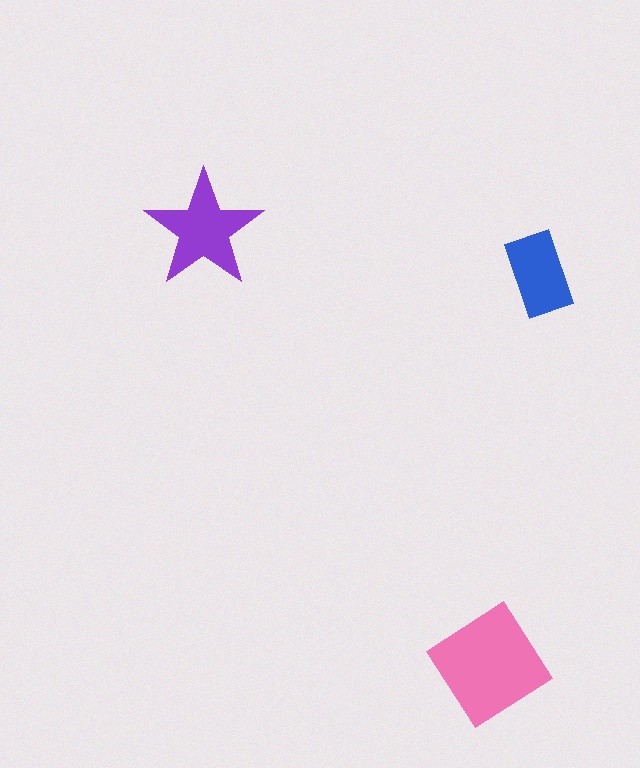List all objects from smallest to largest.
The blue rectangle, the purple star, the pink diamond.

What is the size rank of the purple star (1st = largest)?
2nd.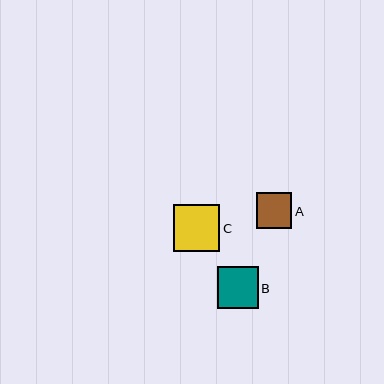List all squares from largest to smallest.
From largest to smallest: C, B, A.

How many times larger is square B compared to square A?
Square B is approximately 1.2 times the size of square A.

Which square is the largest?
Square C is the largest with a size of approximately 46 pixels.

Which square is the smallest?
Square A is the smallest with a size of approximately 35 pixels.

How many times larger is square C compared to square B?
Square C is approximately 1.1 times the size of square B.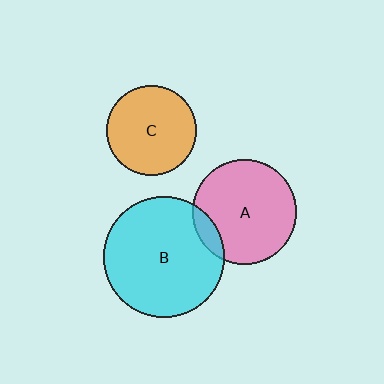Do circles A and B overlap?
Yes.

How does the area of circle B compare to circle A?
Approximately 1.3 times.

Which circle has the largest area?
Circle B (cyan).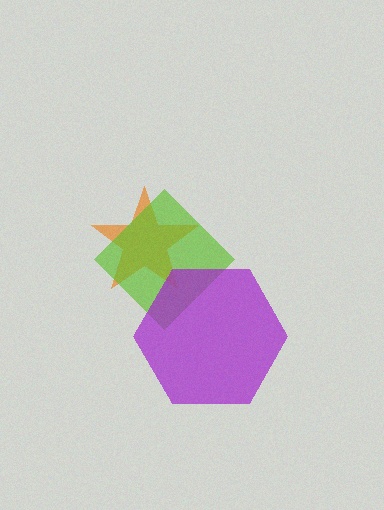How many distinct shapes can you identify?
There are 3 distinct shapes: an orange star, a lime diamond, a purple hexagon.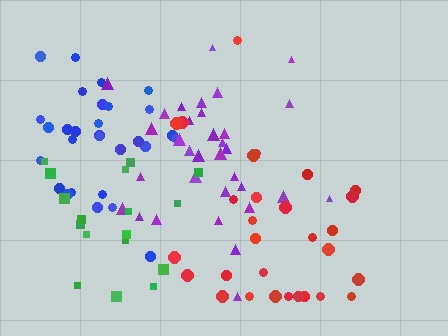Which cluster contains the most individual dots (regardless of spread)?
Purple (33).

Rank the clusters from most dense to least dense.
blue, purple, green, red.